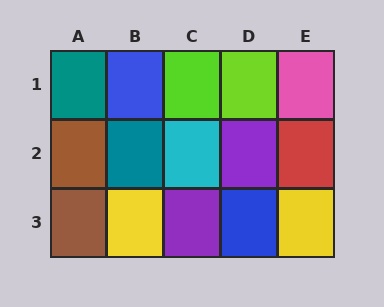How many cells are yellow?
2 cells are yellow.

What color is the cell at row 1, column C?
Lime.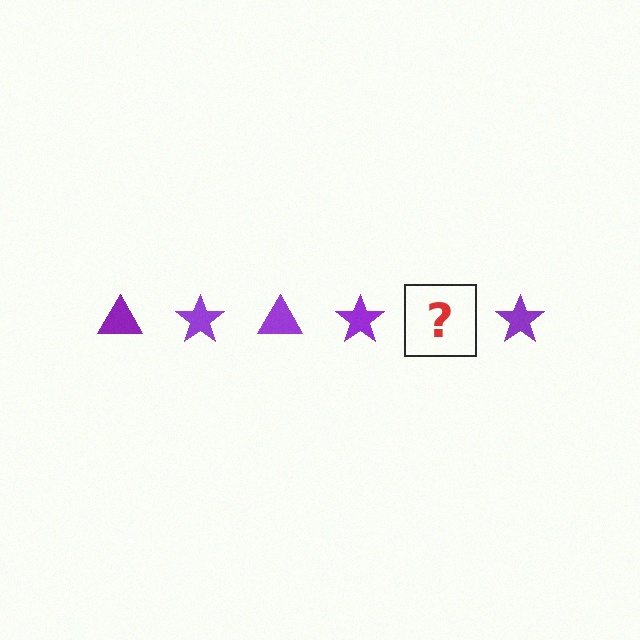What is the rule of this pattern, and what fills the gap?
The rule is that the pattern cycles through triangle, star shapes in purple. The gap should be filled with a purple triangle.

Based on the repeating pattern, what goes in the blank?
The blank should be a purple triangle.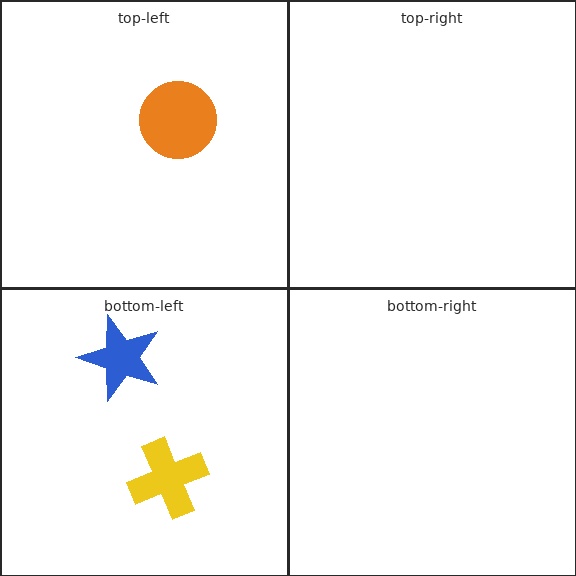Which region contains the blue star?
The bottom-left region.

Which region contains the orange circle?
The top-left region.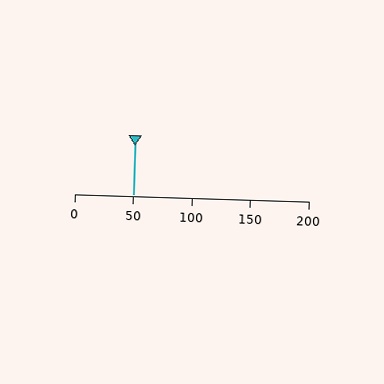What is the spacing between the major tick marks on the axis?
The major ticks are spaced 50 apart.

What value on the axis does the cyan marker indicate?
The marker indicates approximately 50.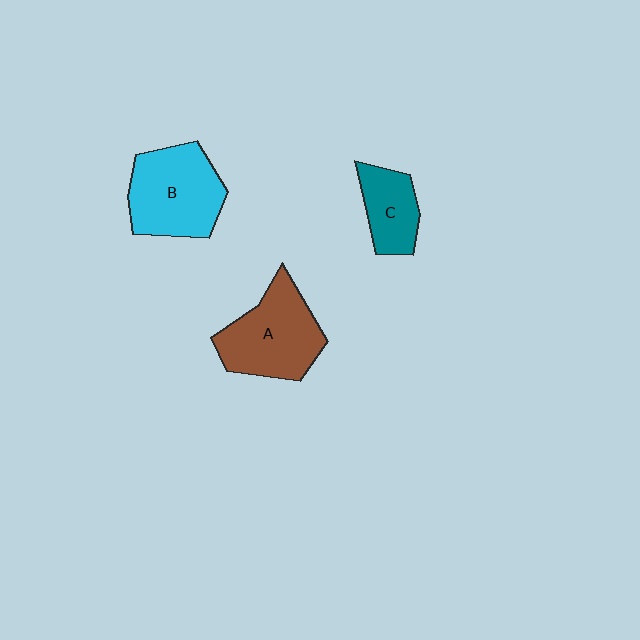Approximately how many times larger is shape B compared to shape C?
Approximately 1.7 times.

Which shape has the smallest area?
Shape C (teal).